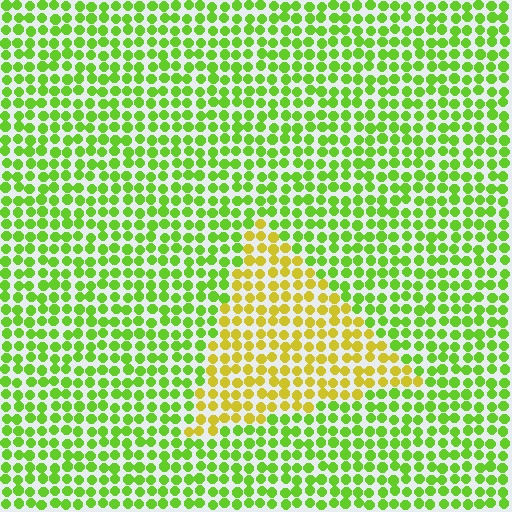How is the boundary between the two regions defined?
The boundary is defined purely by a slight shift in hue (about 43 degrees). Spacing, size, and orientation are identical on both sides.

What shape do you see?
I see a triangle.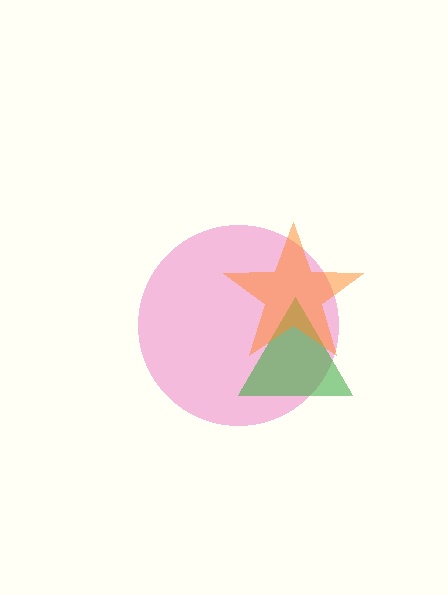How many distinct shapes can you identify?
There are 3 distinct shapes: a pink circle, a green triangle, an orange star.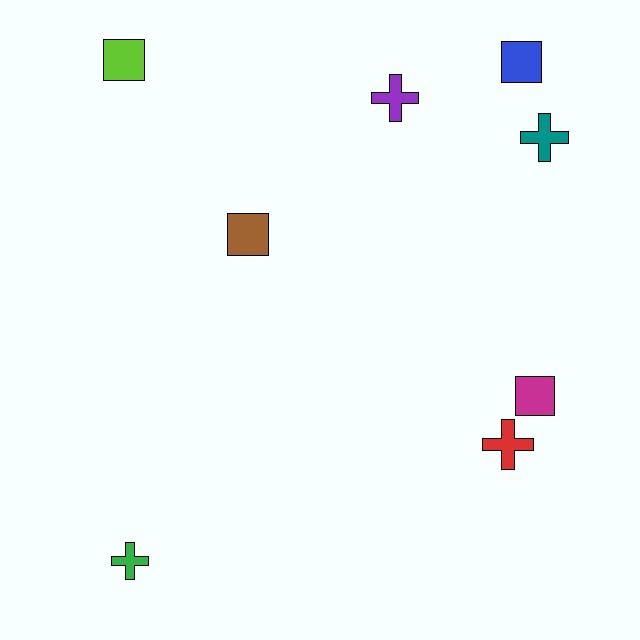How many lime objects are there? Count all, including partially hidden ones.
There is 1 lime object.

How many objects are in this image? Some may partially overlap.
There are 8 objects.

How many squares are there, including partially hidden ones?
There are 4 squares.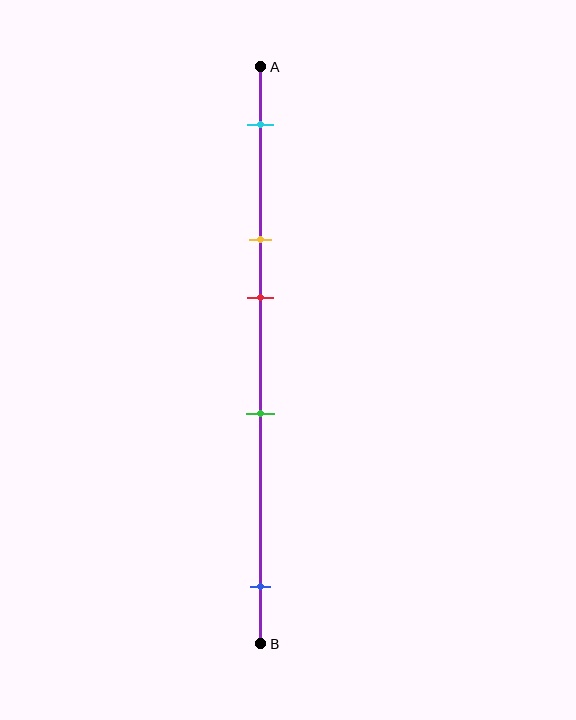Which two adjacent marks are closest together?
The yellow and red marks are the closest adjacent pair.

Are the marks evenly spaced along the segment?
No, the marks are not evenly spaced.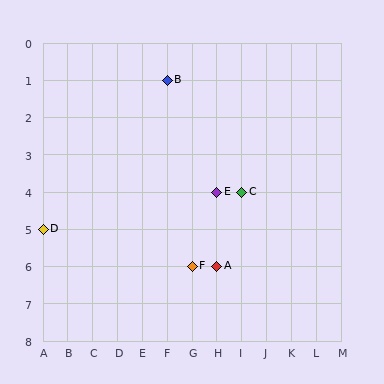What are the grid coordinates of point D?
Point D is at grid coordinates (A, 5).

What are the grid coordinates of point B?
Point B is at grid coordinates (F, 1).